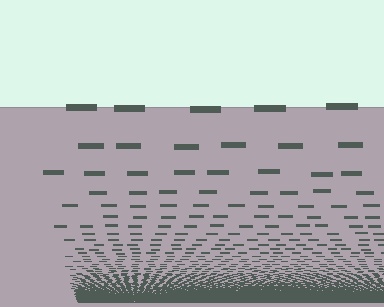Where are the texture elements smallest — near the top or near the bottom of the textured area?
Near the bottom.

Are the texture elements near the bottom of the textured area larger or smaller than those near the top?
Smaller. The gradient is inverted — elements near the bottom are smaller and denser.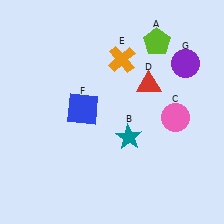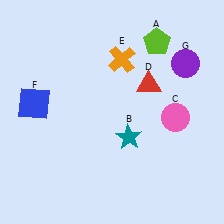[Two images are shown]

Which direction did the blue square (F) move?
The blue square (F) moved left.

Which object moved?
The blue square (F) moved left.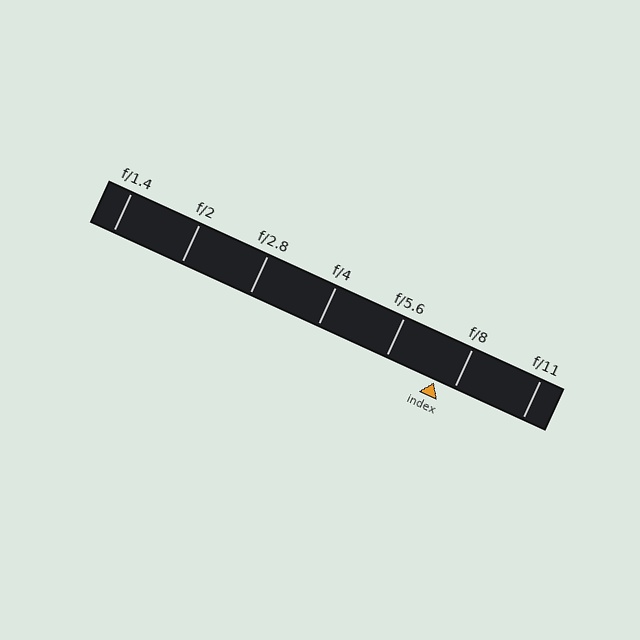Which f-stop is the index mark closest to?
The index mark is closest to f/8.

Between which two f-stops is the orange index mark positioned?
The index mark is between f/5.6 and f/8.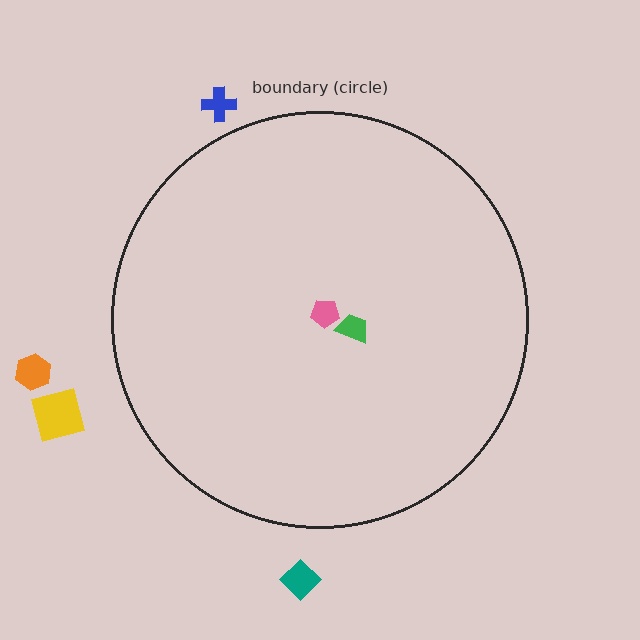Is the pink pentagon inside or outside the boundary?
Inside.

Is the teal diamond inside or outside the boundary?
Outside.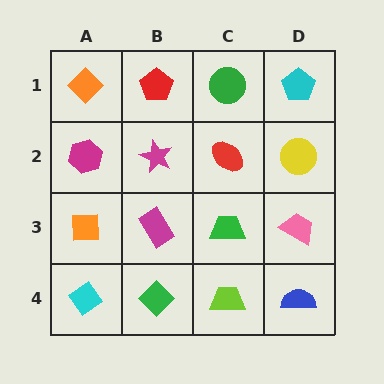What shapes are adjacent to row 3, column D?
A yellow circle (row 2, column D), a blue semicircle (row 4, column D), a green trapezoid (row 3, column C).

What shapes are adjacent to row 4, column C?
A green trapezoid (row 3, column C), a green diamond (row 4, column B), a blue semicircle (row 4, column D).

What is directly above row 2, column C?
A green circle.